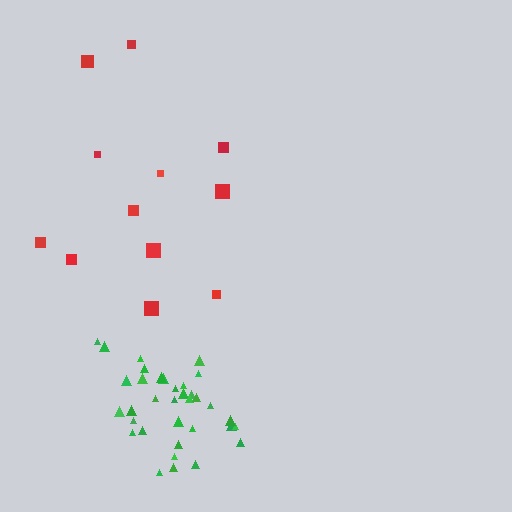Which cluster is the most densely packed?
Green.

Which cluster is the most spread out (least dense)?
Red.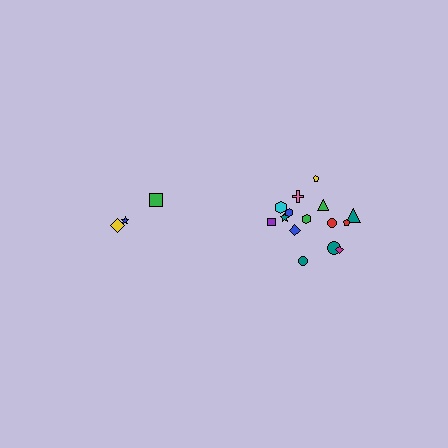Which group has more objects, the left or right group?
The right group.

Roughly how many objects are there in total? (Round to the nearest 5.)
Roughly 20 objects in total.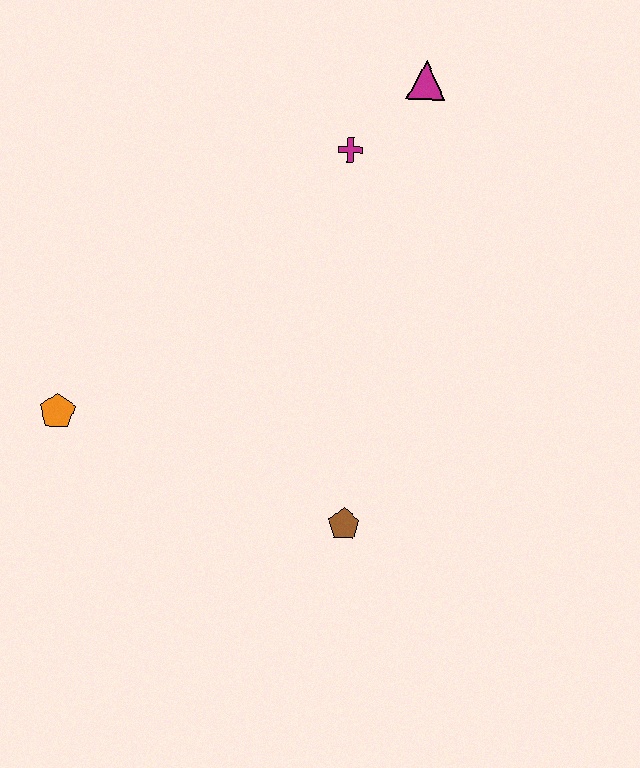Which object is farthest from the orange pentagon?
The magenta triangle is farthest from the orange pentagon.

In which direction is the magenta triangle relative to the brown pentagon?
The magenta triangle is above the brown pentagon.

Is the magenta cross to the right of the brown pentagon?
No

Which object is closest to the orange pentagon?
The brown pentagon is closest to the orange pentagon.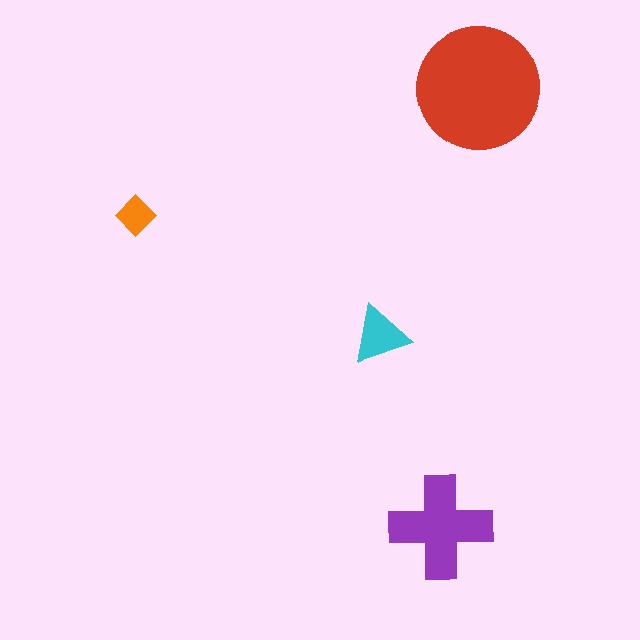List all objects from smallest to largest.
The orange diamond, the cyan triangle, the purple cross, the red circle.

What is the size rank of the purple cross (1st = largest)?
2nd.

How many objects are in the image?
There are 4 objects in the image.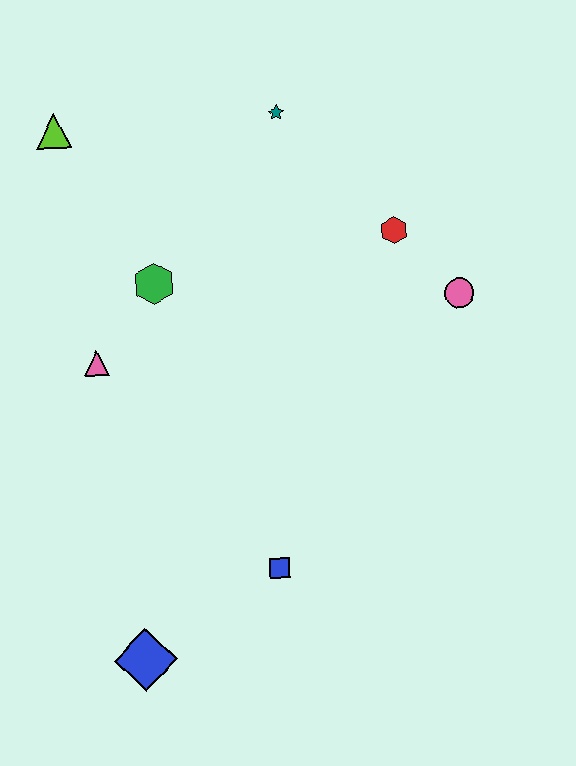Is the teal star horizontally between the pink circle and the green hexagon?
Yes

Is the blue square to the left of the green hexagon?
No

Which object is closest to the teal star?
The red hexagon is closest to the teal star.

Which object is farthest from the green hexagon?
The blue diamond is farthest from the green hexagon.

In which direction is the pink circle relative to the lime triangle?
The pink circle is to the right of the lime triangle.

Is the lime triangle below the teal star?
Yes